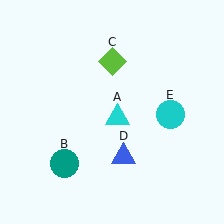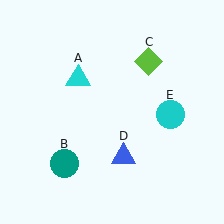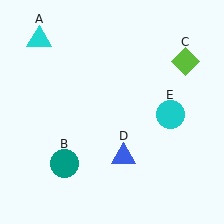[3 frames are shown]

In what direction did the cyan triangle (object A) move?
The cyan triangle (object A) moved up and to the left.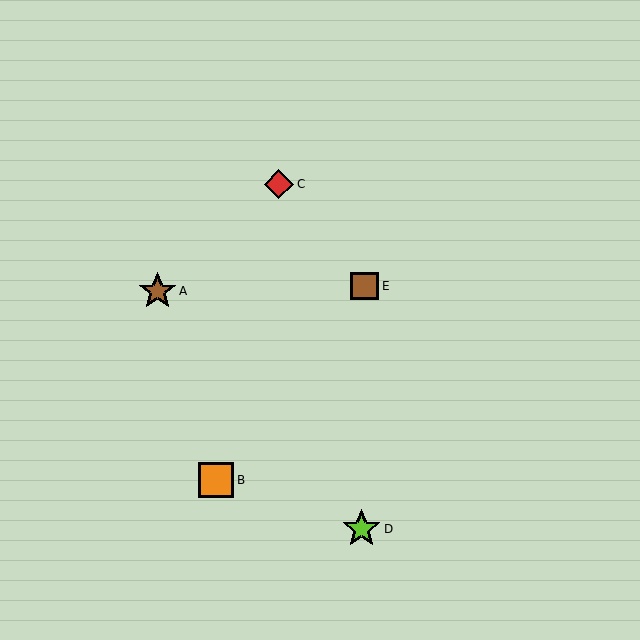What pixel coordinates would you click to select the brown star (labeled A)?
Click at (157, 291) to select the brown star A.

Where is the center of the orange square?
The center of the orange square is at (216, 480).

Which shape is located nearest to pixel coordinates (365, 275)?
The brown square (labeled E) at (365, 286) is nearest to that location.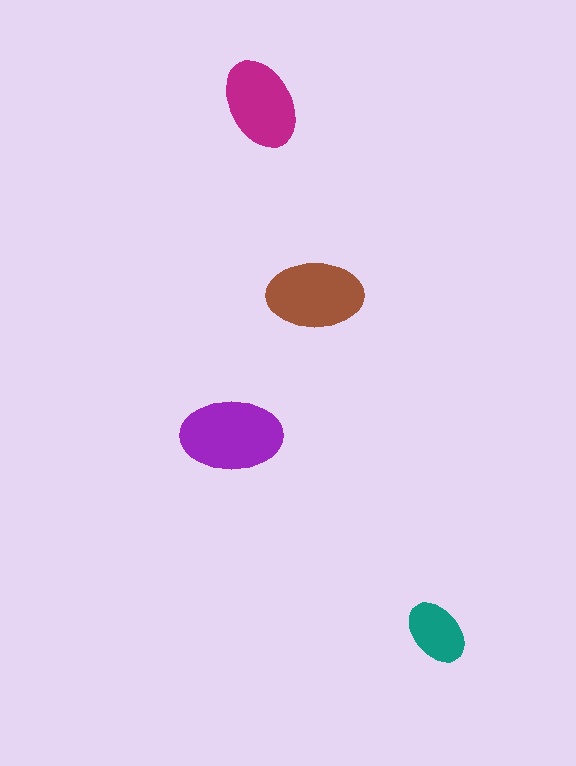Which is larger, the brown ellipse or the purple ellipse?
The purple one.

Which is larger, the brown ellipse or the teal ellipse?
The brown one.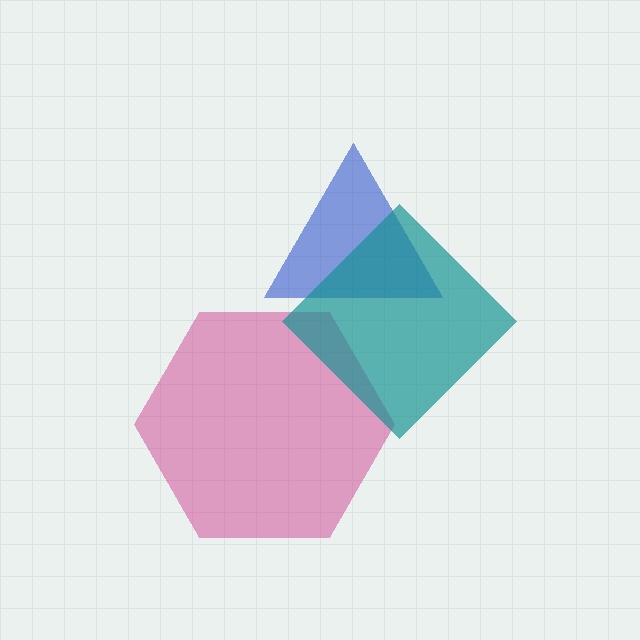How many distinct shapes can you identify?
There are 3 distinct shapes: a magenta hexagon, a blue triangle, a teal diamond.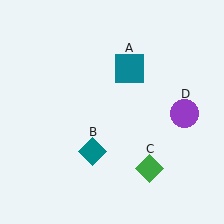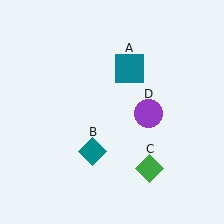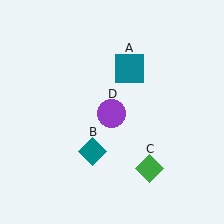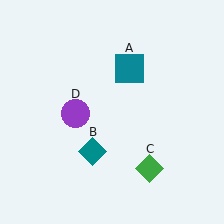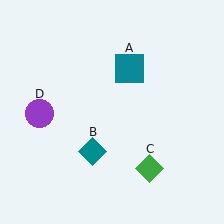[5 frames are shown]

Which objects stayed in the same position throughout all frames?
Teal square (object A) and teal diamond (object B) and green diamond (object C) remained stationary.